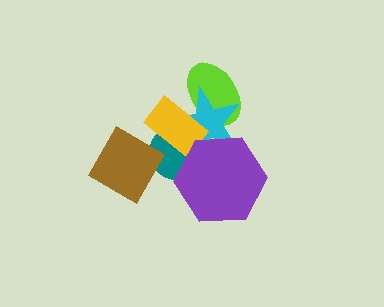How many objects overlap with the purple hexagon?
2 objects overlap with the purple hexagon.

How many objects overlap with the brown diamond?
0 objects overlap with the brown diamond.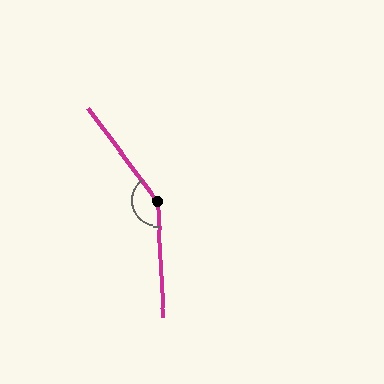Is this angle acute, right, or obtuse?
It is obtuse.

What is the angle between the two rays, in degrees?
Approximately 146 degrees.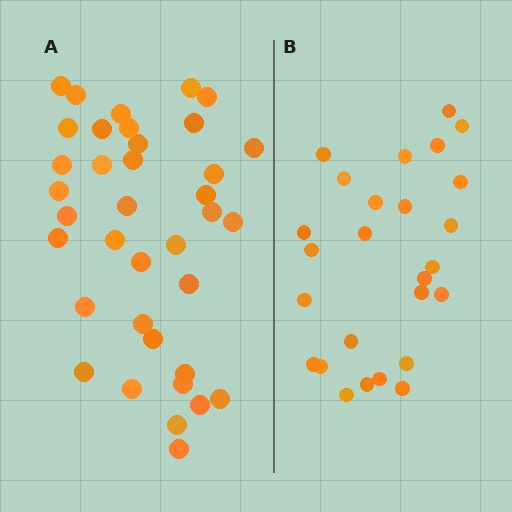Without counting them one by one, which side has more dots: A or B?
Region A (the left region) has more dots.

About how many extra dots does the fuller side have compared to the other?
Region A has roughly 12 or so more dots than region B.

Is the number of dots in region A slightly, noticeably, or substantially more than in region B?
Region A has noticeably more, but not dramatically so. The ratio is roughly 1.4 to 1.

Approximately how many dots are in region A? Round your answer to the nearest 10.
About 40 dots. (The exact count is 37, which rounds to 40.)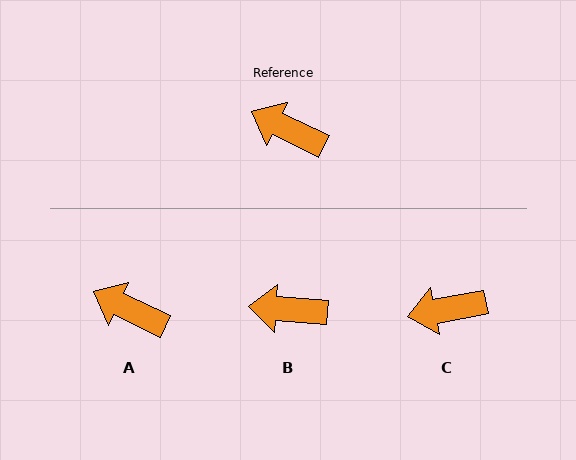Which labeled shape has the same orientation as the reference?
A.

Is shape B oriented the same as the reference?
No, it is off by about 21 degrees.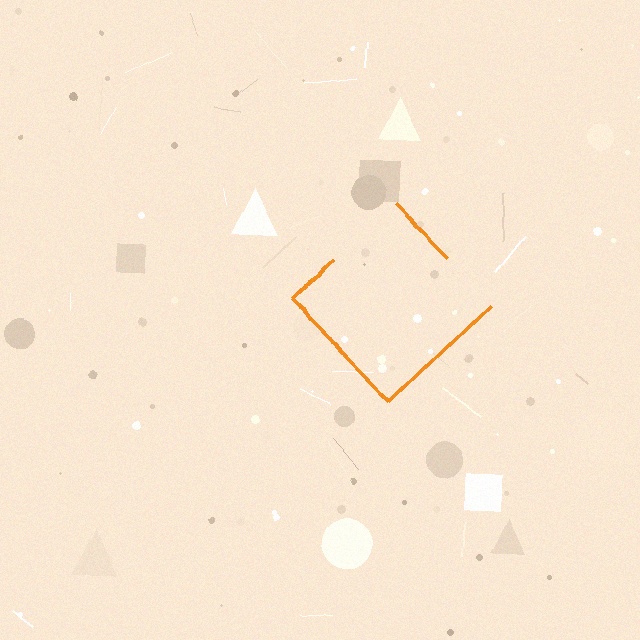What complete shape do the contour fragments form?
The contour fragments form a diamond.